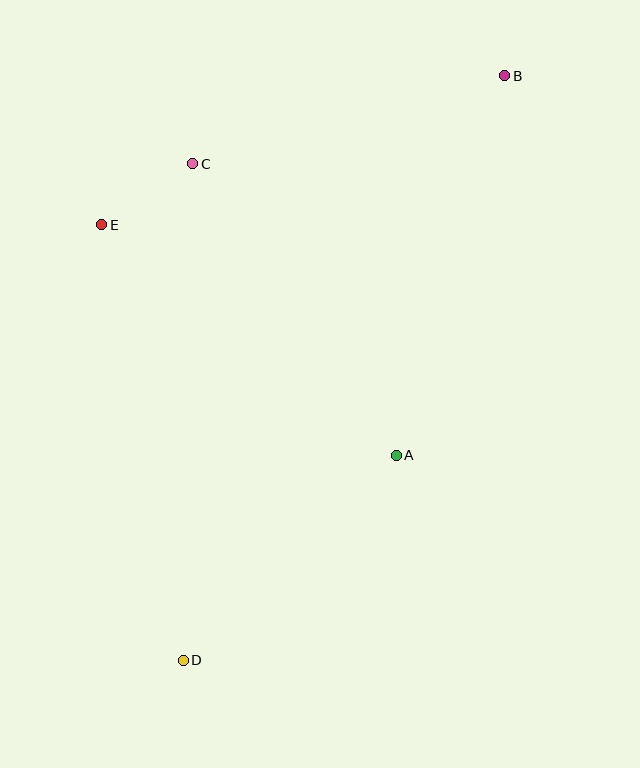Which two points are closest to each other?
Points C and E are closest to each other.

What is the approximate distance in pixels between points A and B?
The distance between A and B is approximately 395 pixels.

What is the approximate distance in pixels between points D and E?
The distance between D and E is approximately 443 pixels.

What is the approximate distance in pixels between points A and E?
The distance between A and E is approximately 374 pixels.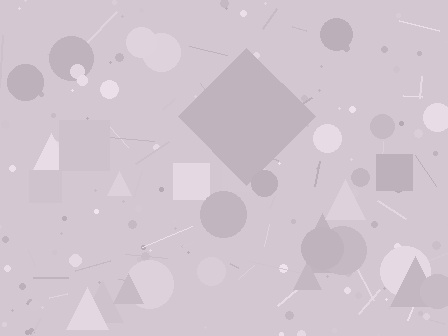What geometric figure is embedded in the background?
A diamond is embedded in the background.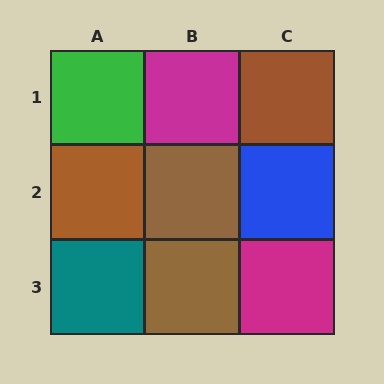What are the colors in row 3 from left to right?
Teal, brown, magenta.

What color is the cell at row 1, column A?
Green.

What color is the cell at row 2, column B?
Brown.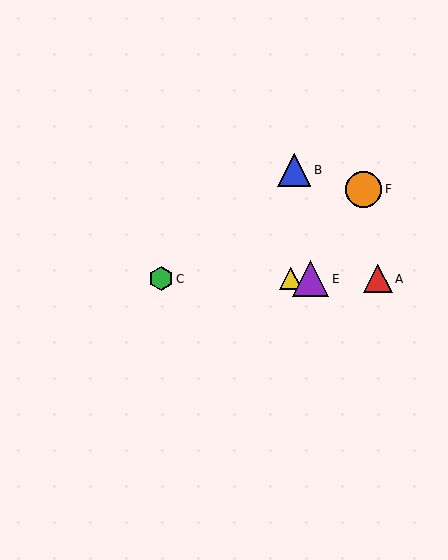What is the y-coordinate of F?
Object F is at y≈189.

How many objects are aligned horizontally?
4 objects (A, C, D, E) are aligned horizontally.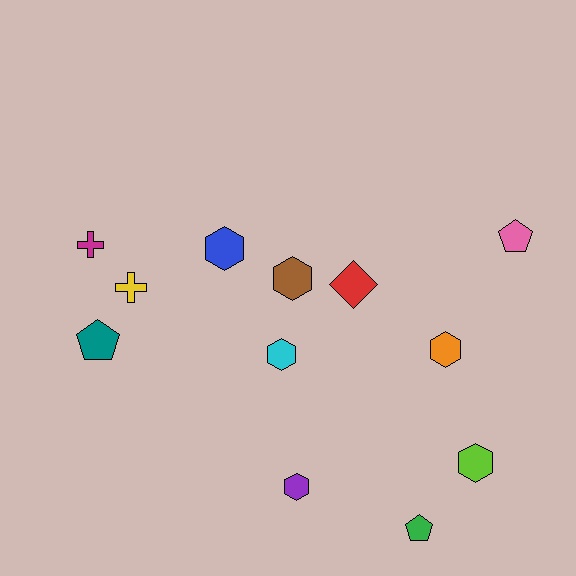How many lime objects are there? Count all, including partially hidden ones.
There is 1 lime object.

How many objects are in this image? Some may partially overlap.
There are 12 objects.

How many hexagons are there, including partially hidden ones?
There are 6 hexagons.